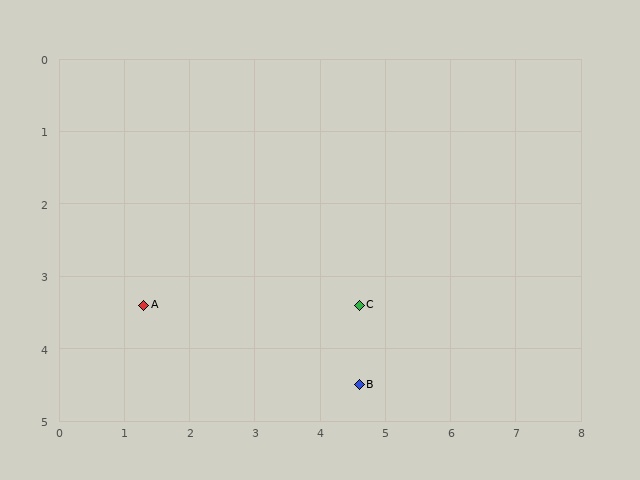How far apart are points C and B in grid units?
Points C and B are about 1.1 grid units apart.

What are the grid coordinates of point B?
Point B is at approximately (4.6, 4.5).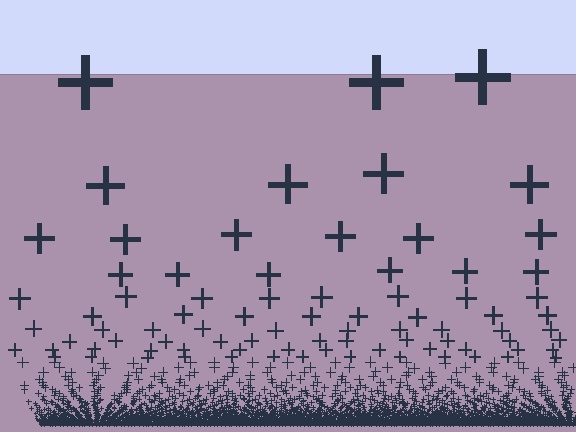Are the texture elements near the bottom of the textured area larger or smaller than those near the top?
Smaller. The gradient is inverted — elements near the bottom are smaller and denser.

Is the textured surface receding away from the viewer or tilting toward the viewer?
The surface appears to tilt toward the viewer. Texture elements get larger and sparser toward the top.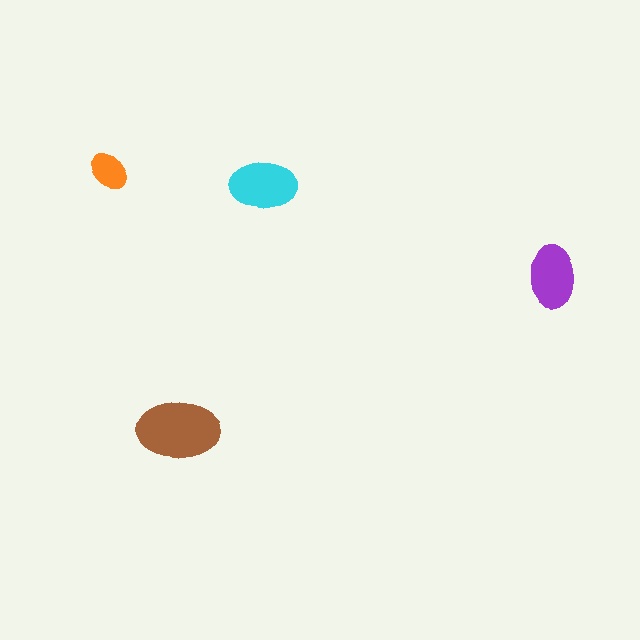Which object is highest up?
The orange ellipse is topmost.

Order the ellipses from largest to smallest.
the brown one, the cyan one, the purple one, the orange one.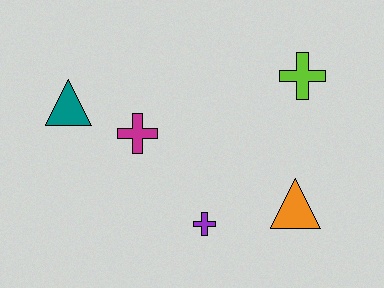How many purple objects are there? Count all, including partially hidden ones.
There is 1 purple object.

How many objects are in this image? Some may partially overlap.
There are 5 objects.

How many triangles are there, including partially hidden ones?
There are 2 triangles.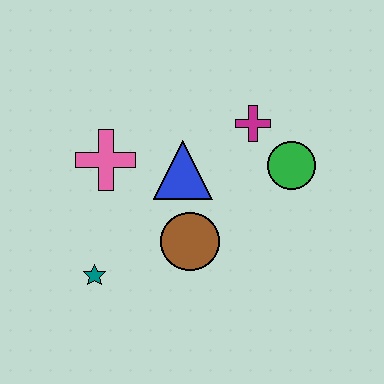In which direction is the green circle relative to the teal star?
The green circle is to the right of the teal star.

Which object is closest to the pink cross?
The blue triangle is closest to the pink cross.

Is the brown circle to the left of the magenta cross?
Yes